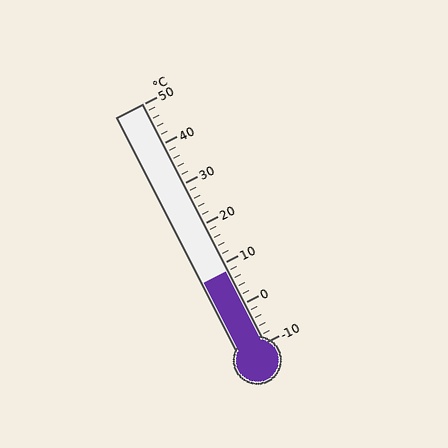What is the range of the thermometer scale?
The thermometer scale ranges from -10°C to 50°C.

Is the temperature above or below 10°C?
The temperature is below 10°C.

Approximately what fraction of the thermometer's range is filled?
The thermometer is filled to approximately 30% of its range.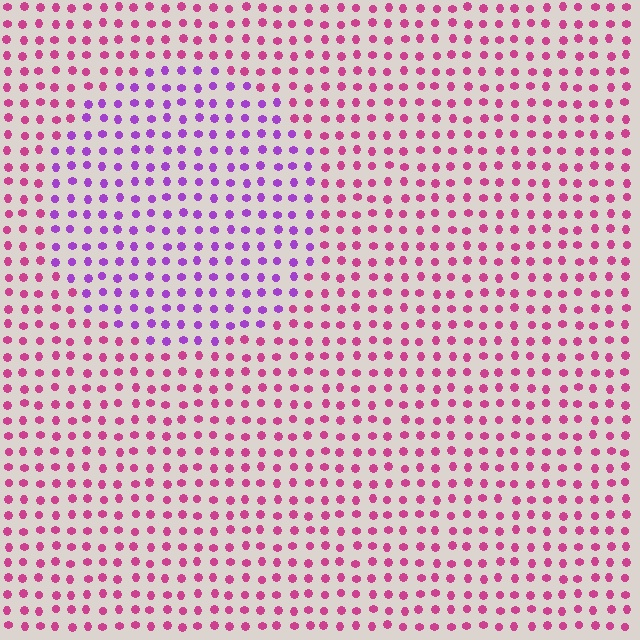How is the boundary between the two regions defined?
The boundary is defined purely by a slight shift in hue (about 43 degrees). Spacing, size, and orientation are identical on both sides.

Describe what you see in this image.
The image is filled with small magenta elements in a uniform arrangement. A circle-shaped region is visible where the elements are tinted to a slightly different hue, forming a subtle color boundary.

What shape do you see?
I see a circle.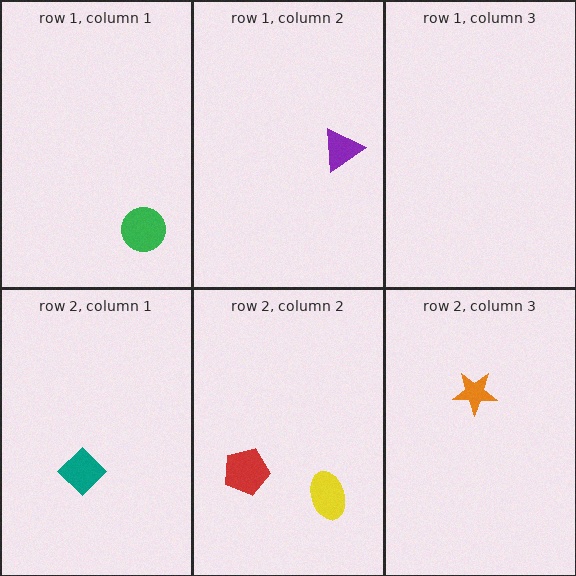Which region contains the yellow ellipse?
The row 2, column 2 region.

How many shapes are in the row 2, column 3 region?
1.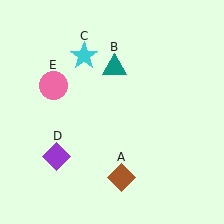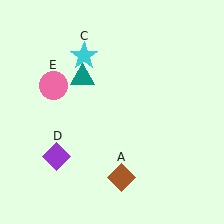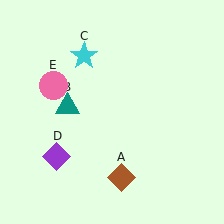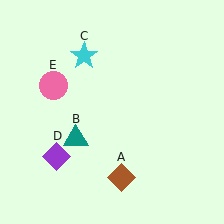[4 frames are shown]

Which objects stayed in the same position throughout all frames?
Brown diamond (object A) and cyan star (object C) and purple diamond (object D) and pink circle (object E) remained stationary.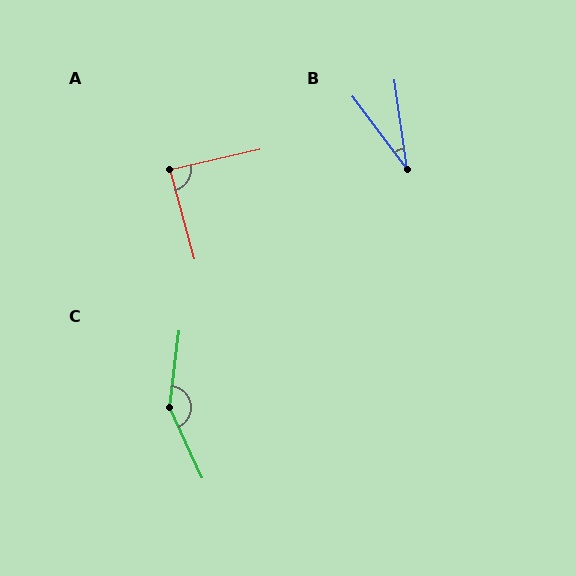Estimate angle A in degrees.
Approximately 88 degrees.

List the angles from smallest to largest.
B (29°), A (88°), C (148°).